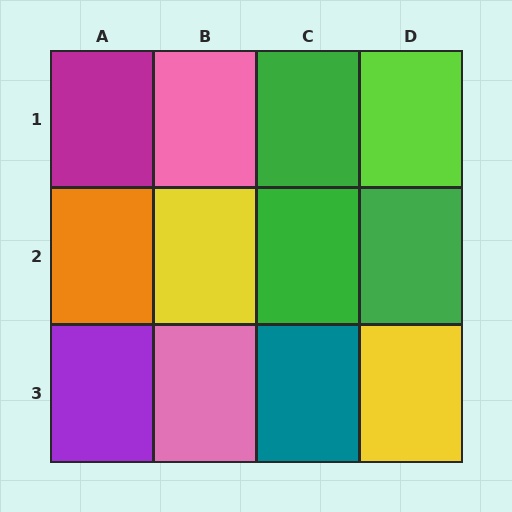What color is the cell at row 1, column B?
Pink.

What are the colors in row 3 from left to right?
Purple, pink, teal, yellow.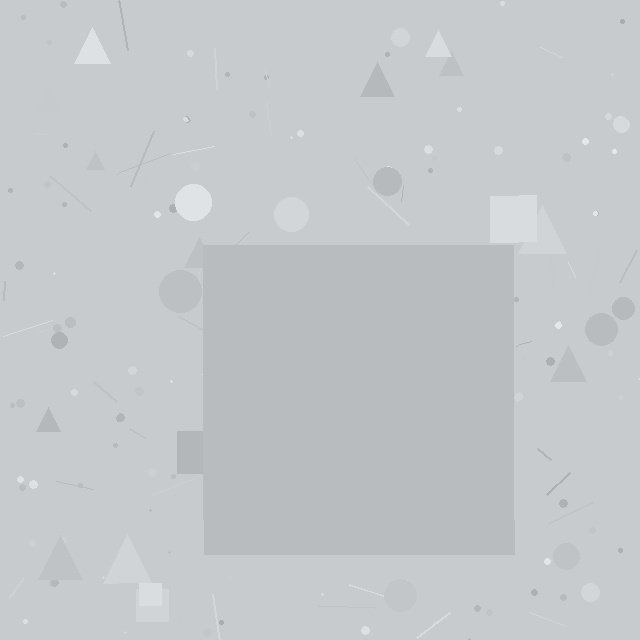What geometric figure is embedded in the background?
A square is embedded in the background.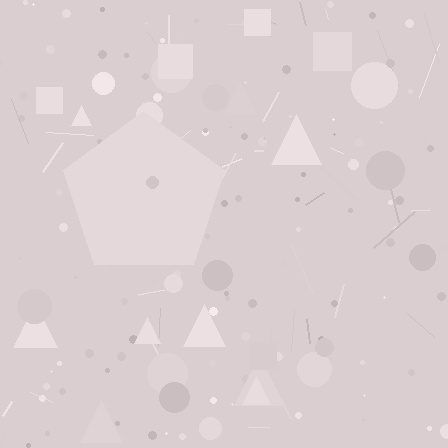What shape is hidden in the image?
A pentagon is hidden in the image.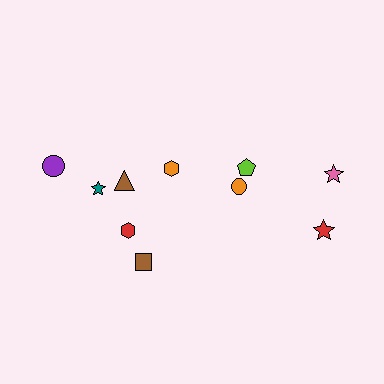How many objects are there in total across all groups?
There are 10 objects.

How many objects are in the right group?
There are 4 objects.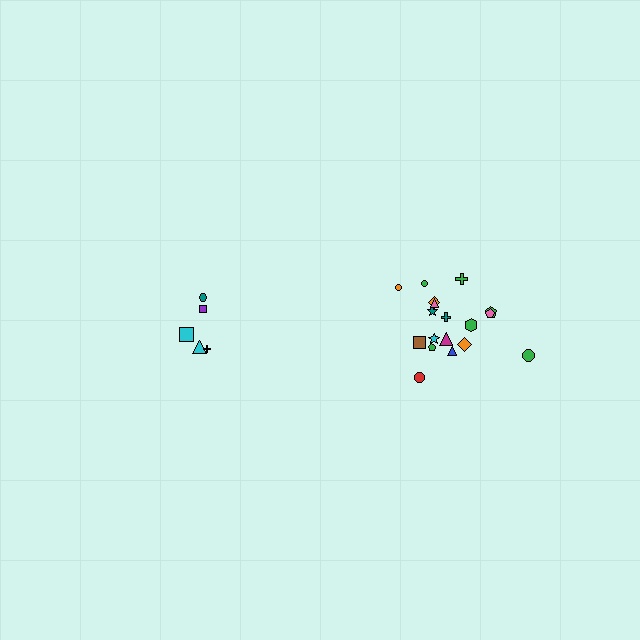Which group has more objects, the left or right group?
The right group.